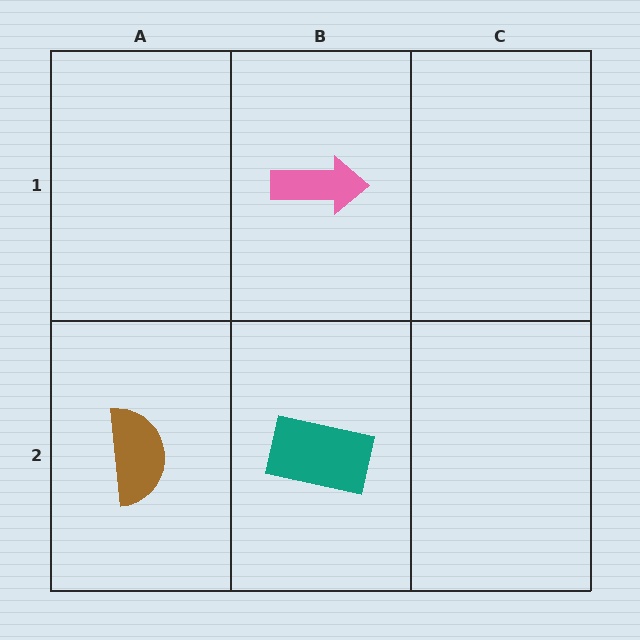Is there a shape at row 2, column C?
No, that cell is empty.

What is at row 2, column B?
A teal rectangle.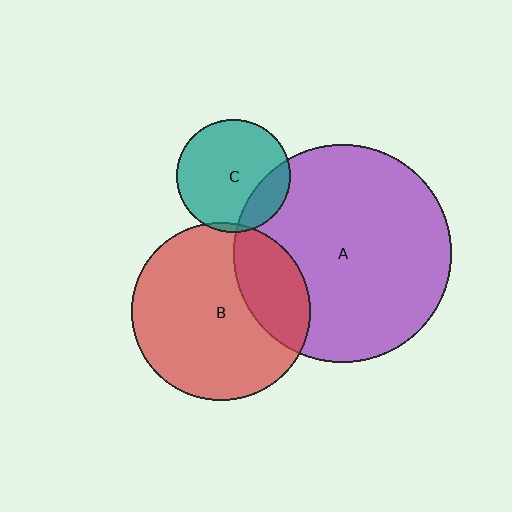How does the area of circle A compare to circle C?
Approximately 3.7 times.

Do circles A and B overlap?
Yes.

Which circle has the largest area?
Circle A (purple).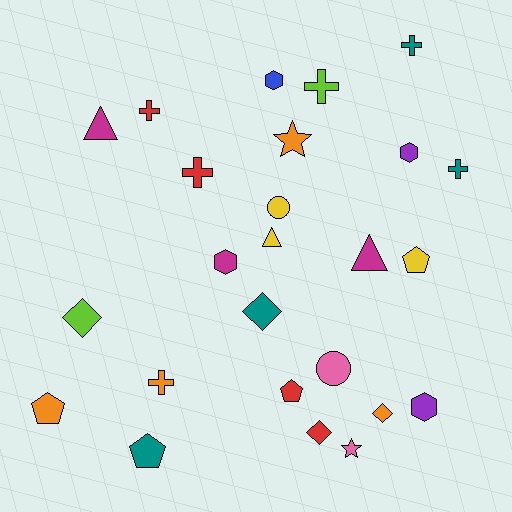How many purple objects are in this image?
There are 2 purple objects.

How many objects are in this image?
There are 25 objects.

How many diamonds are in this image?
There are 4 diamonds.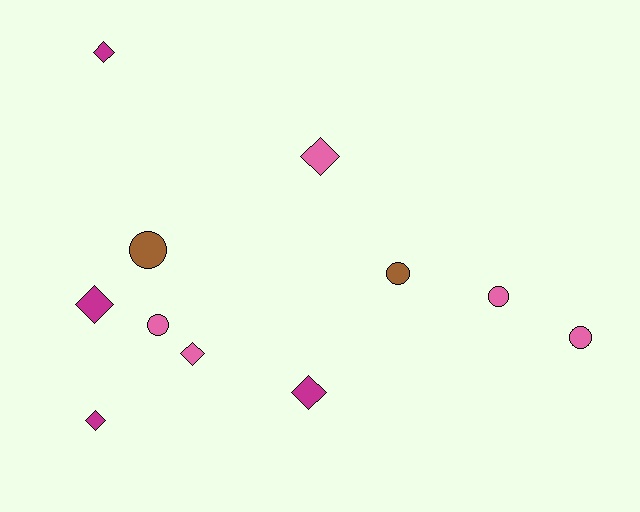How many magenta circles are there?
There are no magenta circles.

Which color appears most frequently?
Pink, with 5 objects.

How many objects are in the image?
There are 11 objects.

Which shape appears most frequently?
Diamond, with 6 objects.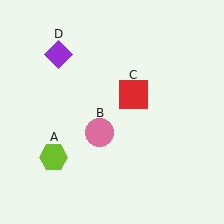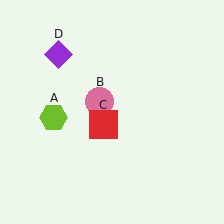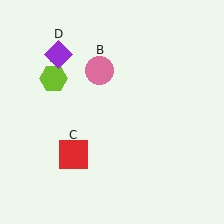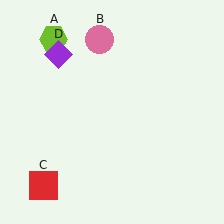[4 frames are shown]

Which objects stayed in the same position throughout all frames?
Purple diamond (object D) remained stationary.